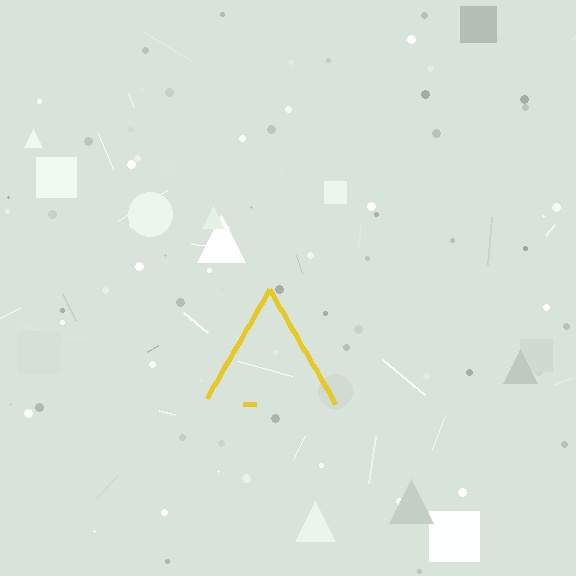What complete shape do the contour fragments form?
The contour fragments form a triangle.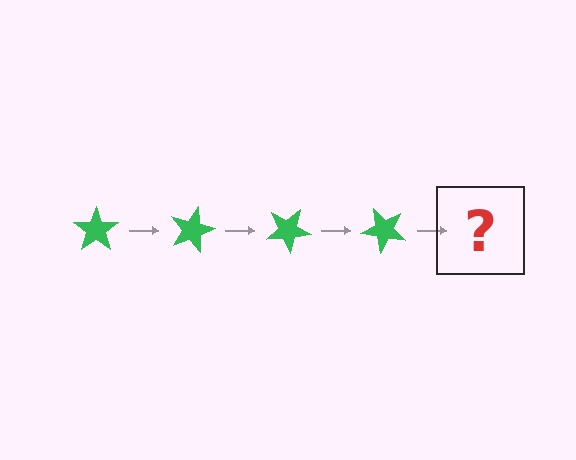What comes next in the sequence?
The next element should be a green star rotated 60 degrees.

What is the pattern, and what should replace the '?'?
The pattern is that the star rotates 15 degrees each step. The '?' should be a green star rotated 60 degrees.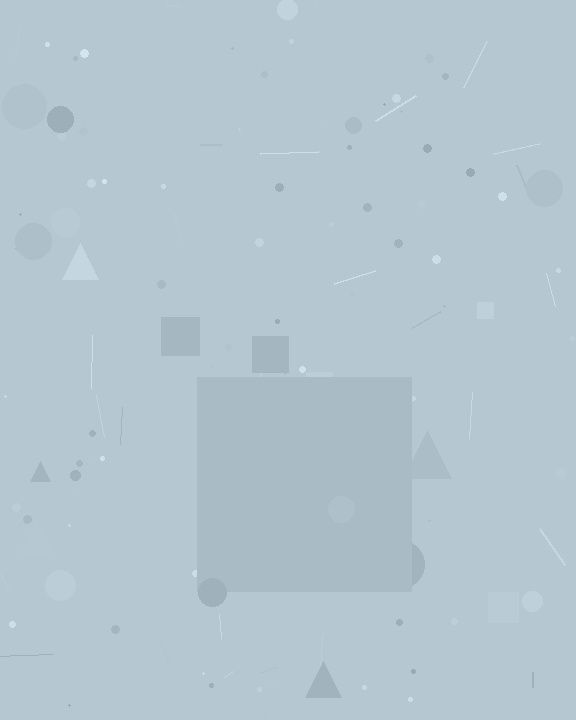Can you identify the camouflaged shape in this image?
The camouflaged shape is a square.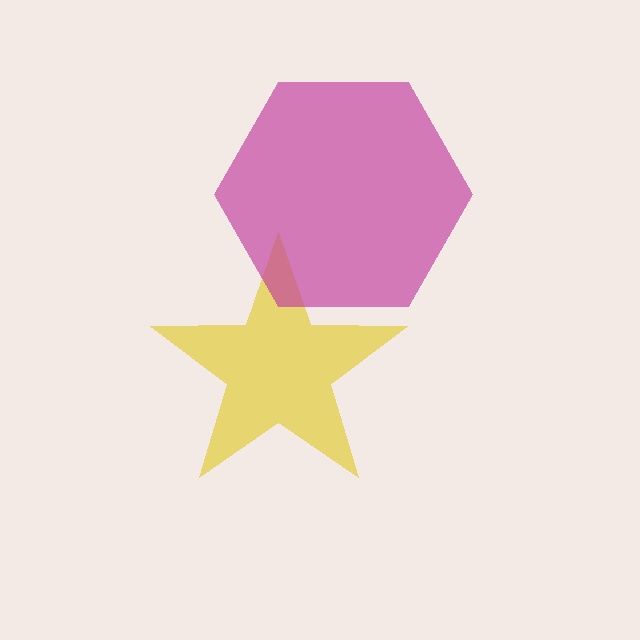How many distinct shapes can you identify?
There are 2 distinct shapes: a yellow star, a magenta hexagon.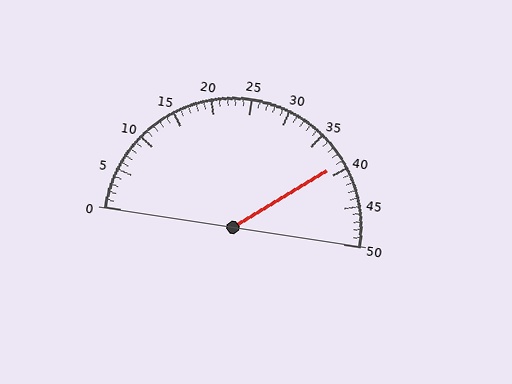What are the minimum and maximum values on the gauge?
The gauge ranges from 0 to 50.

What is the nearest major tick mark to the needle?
The nearest major tick mark is 40.